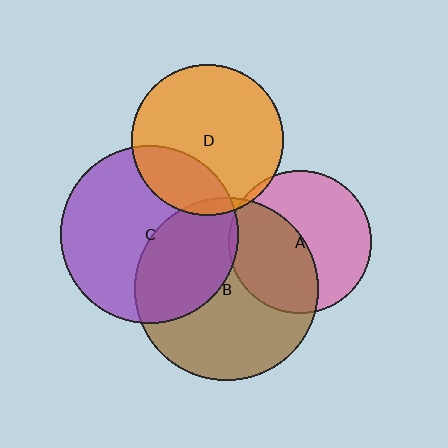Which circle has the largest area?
Circle B (brown).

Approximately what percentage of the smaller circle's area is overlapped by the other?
Approximately 40%.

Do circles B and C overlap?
Yes.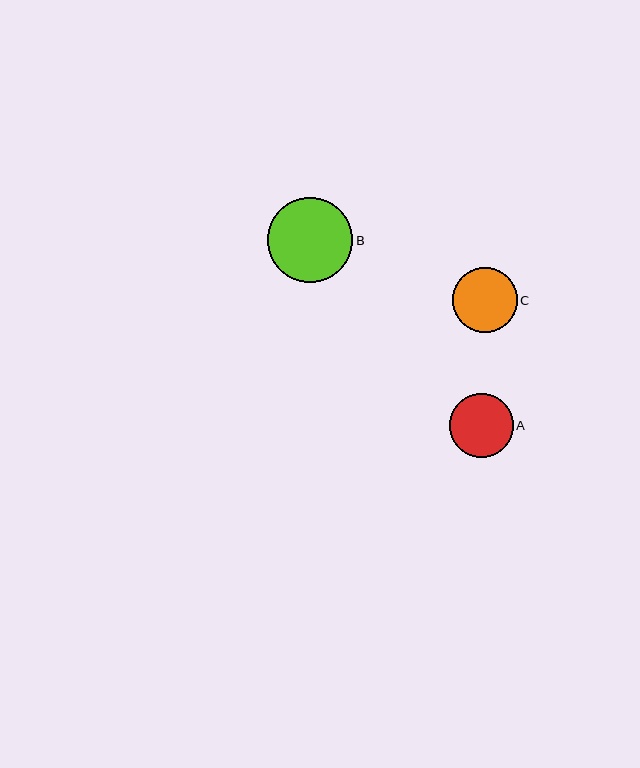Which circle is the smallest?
Circle A is the smallest with a size of approximately 63 pixels.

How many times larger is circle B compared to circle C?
Circle B is approximately 1.3 times the size of circle C.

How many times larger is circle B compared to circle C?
Circle B is approximately 1.3 times the size of circle C.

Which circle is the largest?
Circle B is the largest with a size of approximately 85 pixels.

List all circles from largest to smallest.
From largest to smallest: B, C, A.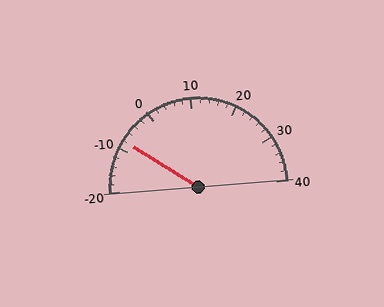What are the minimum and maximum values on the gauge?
The gauge ranges from -20 to 40.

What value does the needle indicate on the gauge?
The needle indicates approximately -8.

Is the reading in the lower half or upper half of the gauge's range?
The reading is in the lower half of the range (-20 to 40).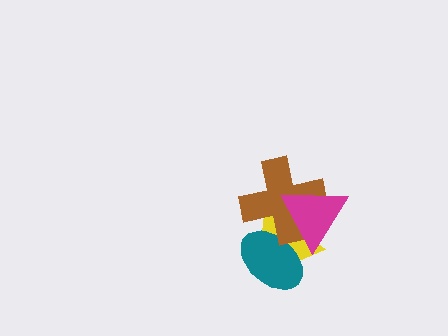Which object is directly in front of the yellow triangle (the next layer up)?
The teal ellipse is directly in front of the yellow triangle.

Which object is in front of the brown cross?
The magenta triangle is in front of the brown cross.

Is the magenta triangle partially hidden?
No, no other shape covers it.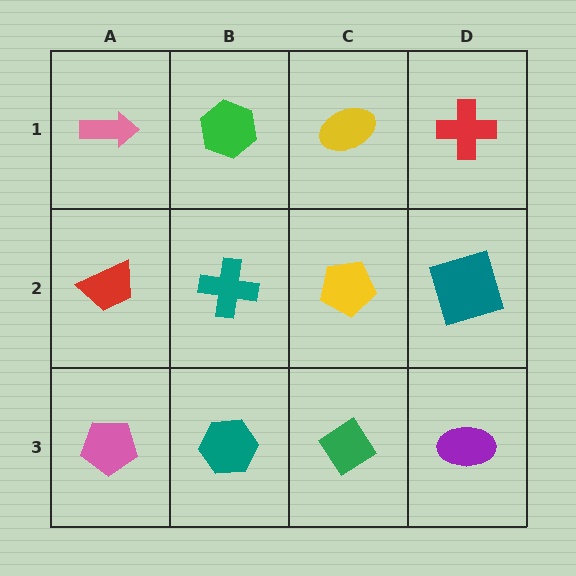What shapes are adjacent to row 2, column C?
A yellow ellipse (row 1, column C), a green diamond (row 3, column C), a teal cross (row 2, column B), a teal square (row 2, column D).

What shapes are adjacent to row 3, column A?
A red trapezoid (row 2, column A), a teal hexagon (row 3, column B).